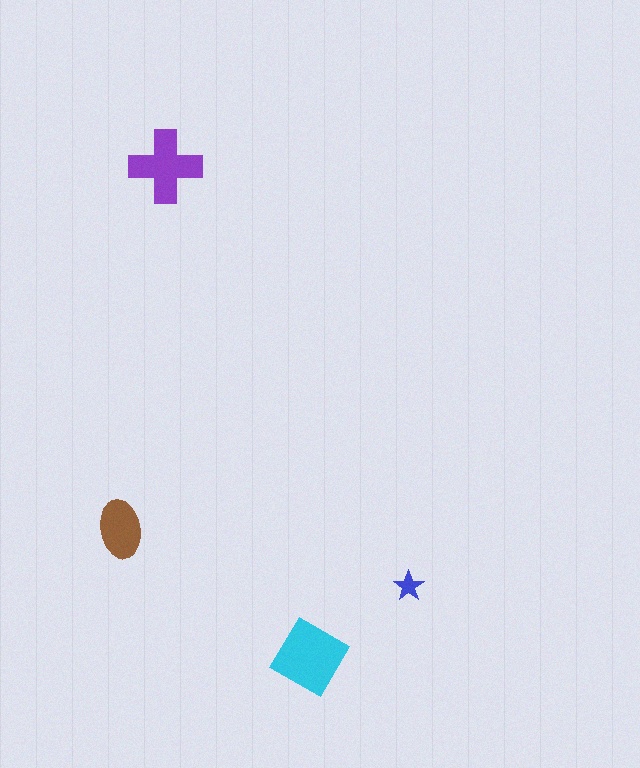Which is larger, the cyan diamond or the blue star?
The cyan diamond.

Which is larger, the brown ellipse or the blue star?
The brown ellipse.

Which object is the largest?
The cyan diamond.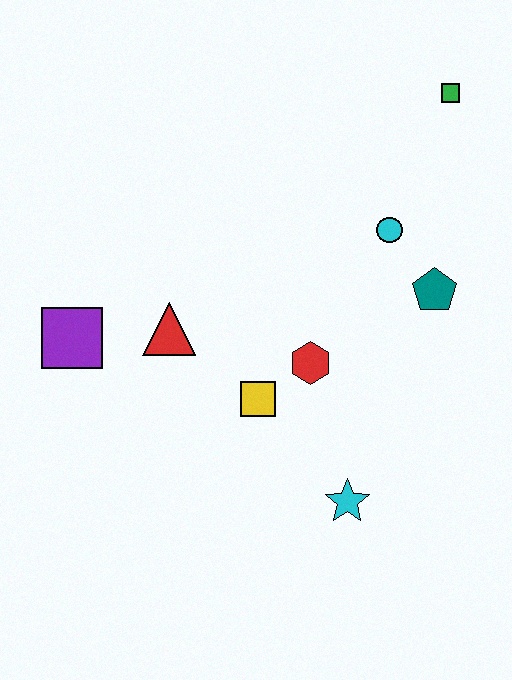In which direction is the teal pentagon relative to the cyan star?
The teal pentagon is above the cyan star.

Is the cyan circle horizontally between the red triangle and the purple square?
No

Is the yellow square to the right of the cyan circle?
No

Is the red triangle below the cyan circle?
Yes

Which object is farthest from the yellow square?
The green square is farthest from the yellow square.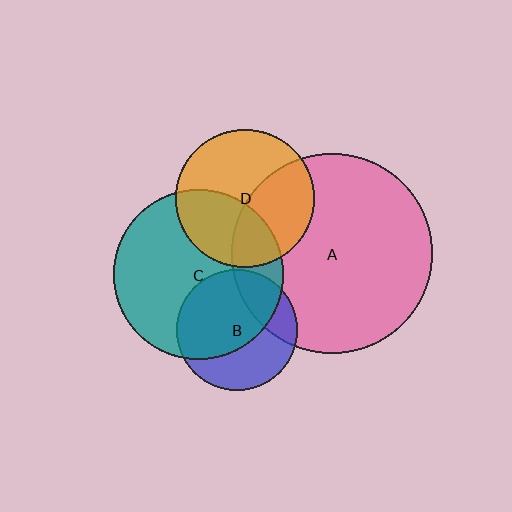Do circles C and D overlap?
Yes.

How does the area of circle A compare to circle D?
Approximately 2.1 times.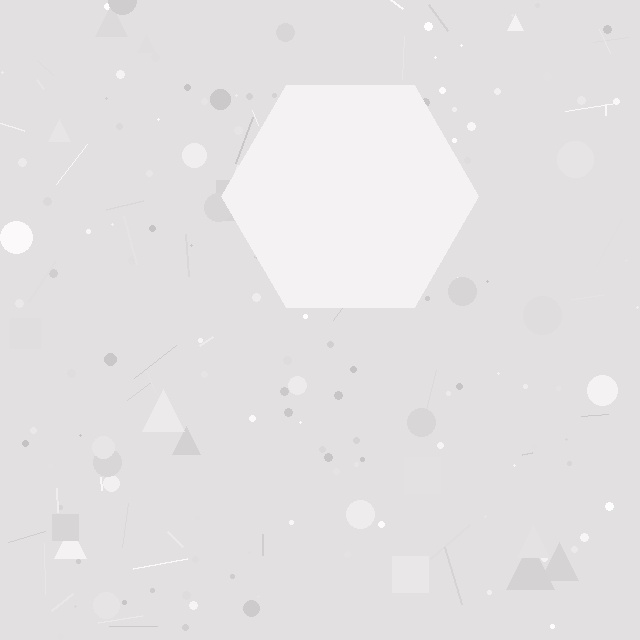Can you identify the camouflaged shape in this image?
The camouflaged shape is a hexagon.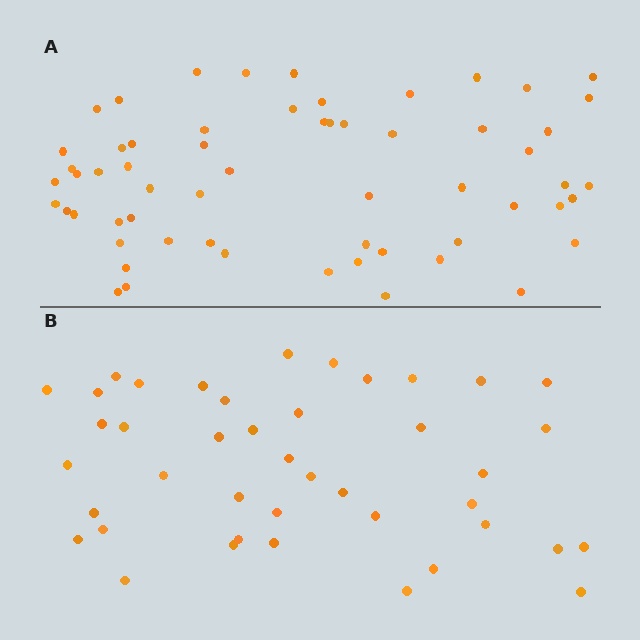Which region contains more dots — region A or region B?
Region A (the top region) has more dots.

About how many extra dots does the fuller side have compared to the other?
Region A has approximately 20 more dots than region B.